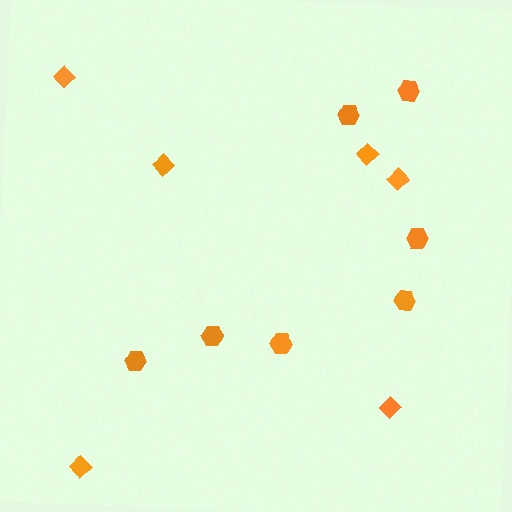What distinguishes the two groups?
There are 2 groups: one group of diamonds (6) and one group of hexagons (7).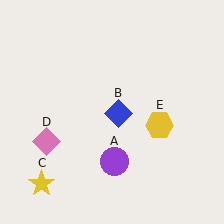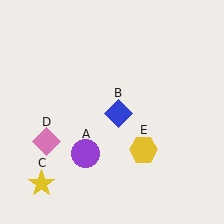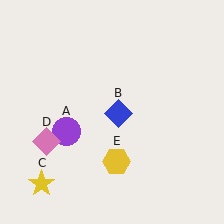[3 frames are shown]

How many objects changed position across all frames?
2 objects changed position: purple circle (object A), yellow hexagon (object E).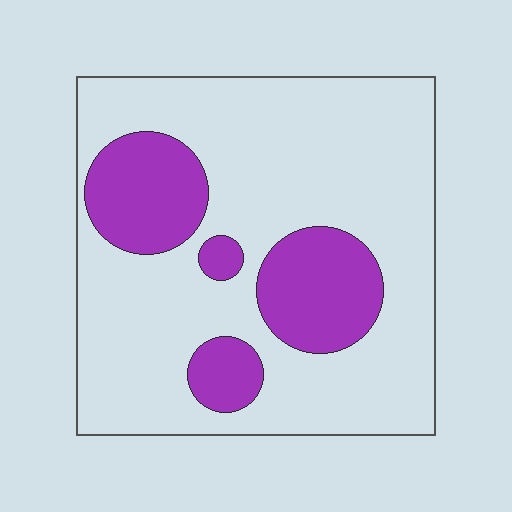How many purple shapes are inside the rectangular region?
4.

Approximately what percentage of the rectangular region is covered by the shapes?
Approximately 25%.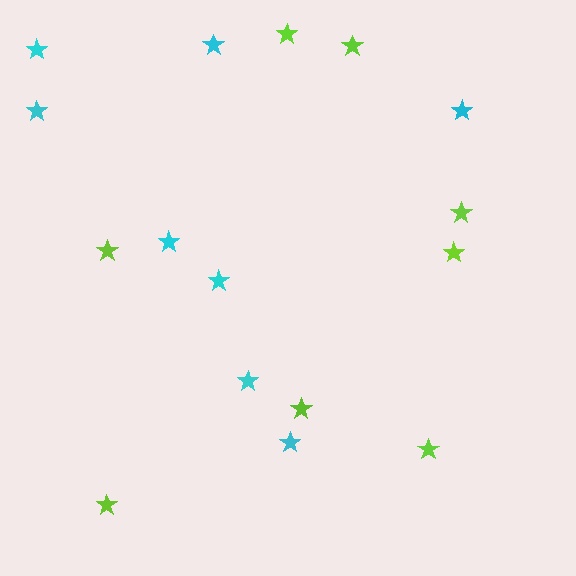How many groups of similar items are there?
There are 2 groups: one group of lime stars (8) and one group of cyan stars (8).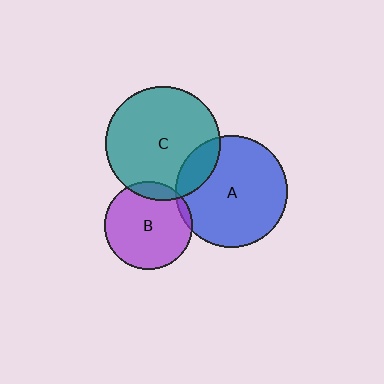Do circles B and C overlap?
Yes.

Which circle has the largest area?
Circle C (teal).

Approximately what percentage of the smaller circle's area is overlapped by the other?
Approximately 10%.